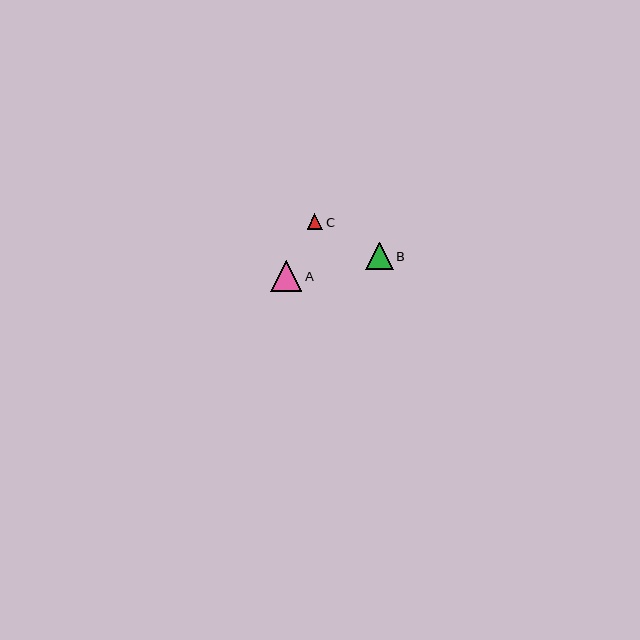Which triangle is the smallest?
Triangle C is the smallest with a size of approximately 16 pixels.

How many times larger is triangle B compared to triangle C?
Triangle B is approximately 1.8 times the size of triangle C.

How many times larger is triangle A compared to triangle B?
Triangle A is approximately 1.1 times the size of triangle B.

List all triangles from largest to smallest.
From largest to smallest: A, B, C.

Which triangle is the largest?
Triangle A is the largest with a size of approximately 31 pixels.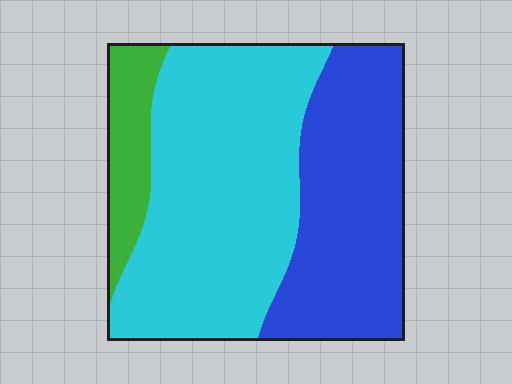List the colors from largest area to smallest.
From largest to smallest: cyan, blue, green.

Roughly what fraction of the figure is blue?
Blue takes up about three eighths (3/8) of the figure.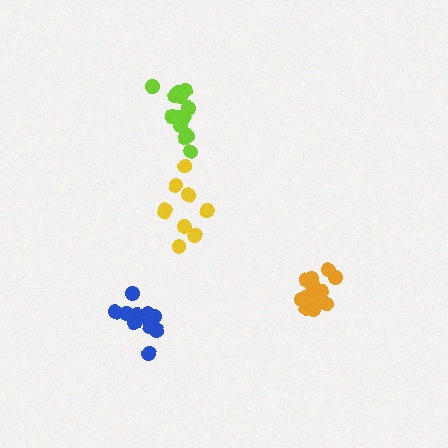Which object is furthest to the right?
The orange cluster is rightmost.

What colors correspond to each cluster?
The clusters are colored: yellow, lime, orange, blue.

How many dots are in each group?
Group 1: 9 dots, Group 2: 14 dots, Group 3: 14 dots, Group 4: 11 dots (48 total).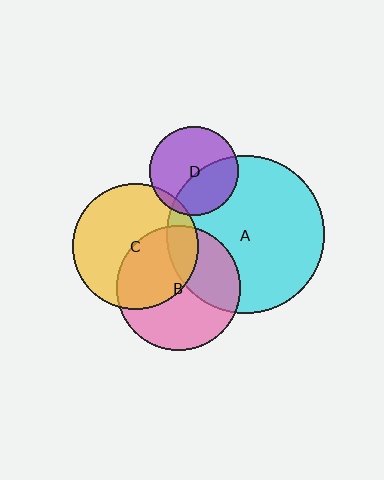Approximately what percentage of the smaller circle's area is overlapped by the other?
Approximately 5%.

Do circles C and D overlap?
Yes.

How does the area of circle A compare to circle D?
Approximately 3.1 times.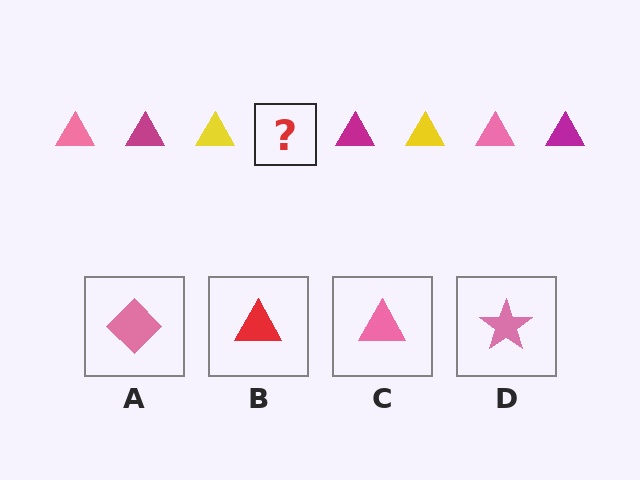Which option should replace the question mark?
Option C.